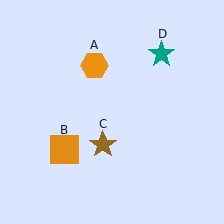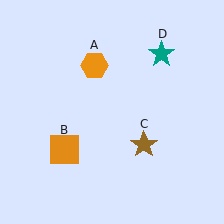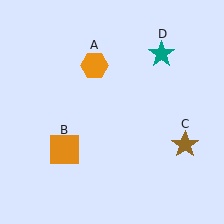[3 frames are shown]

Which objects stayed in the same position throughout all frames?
Orange hexagon (object A) and orange square (object B) and teal star (object D) remained stationary.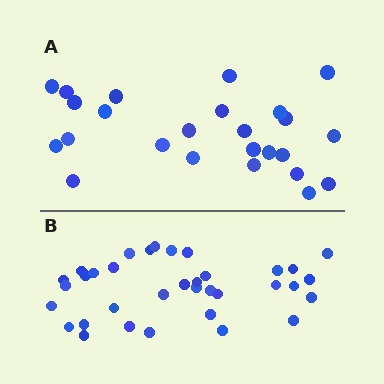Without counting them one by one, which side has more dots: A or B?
Region B (the bottom region) has more dots.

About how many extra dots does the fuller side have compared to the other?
Region B has roughly 10 or so more dots than region A.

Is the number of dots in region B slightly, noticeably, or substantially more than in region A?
Region B has noticeably more, but not dramatically so. The ratio is roughly 1.4 to 1.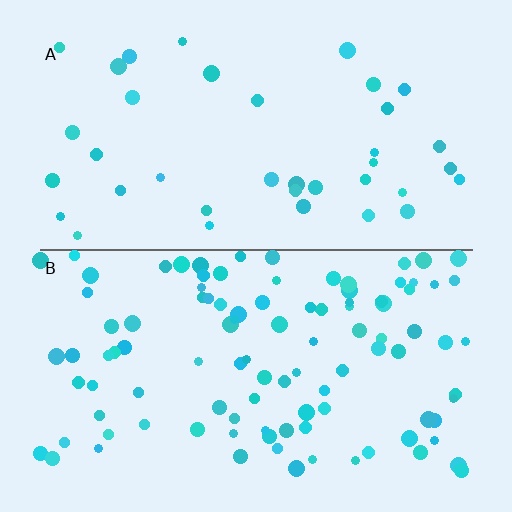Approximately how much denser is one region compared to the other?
Approximately 2.7× — region B over region A.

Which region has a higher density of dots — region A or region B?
B (the bottom).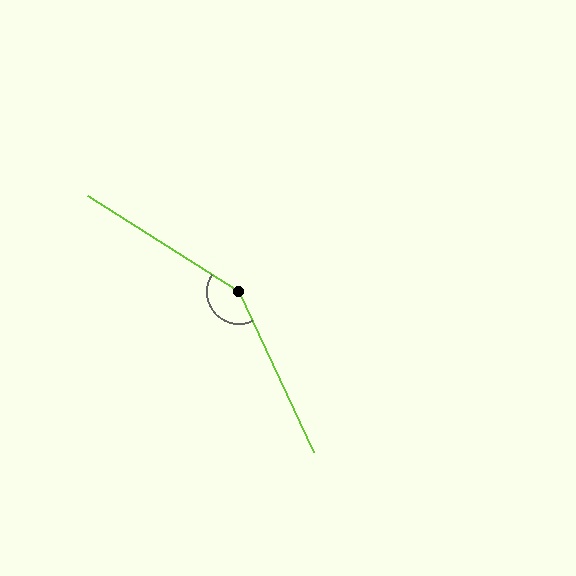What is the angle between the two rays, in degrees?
Approximately 147 degrees.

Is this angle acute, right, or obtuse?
It is obtuse.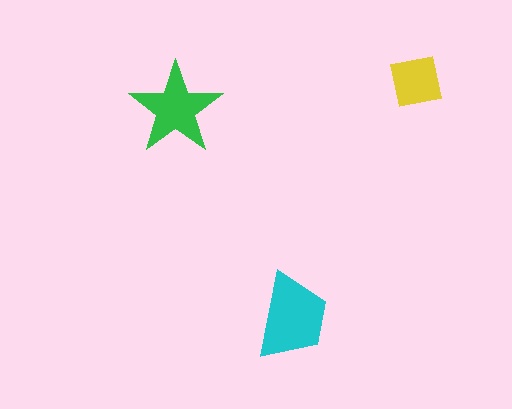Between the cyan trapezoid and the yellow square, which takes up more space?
The cyan trapezoid.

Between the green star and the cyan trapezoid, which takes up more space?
The cyan trapezoid.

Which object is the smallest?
The yellow square.